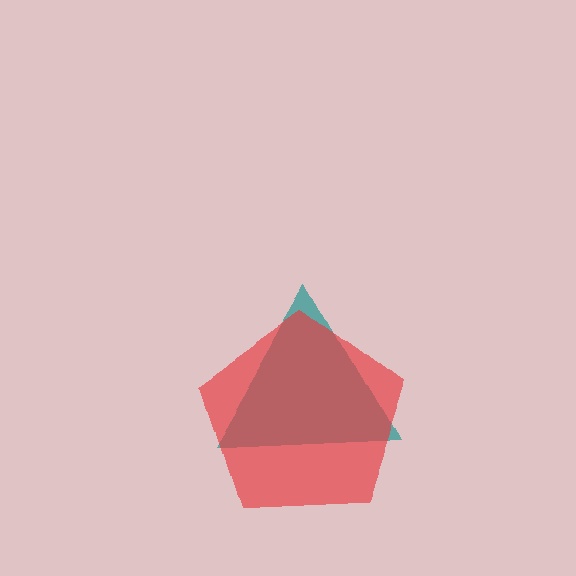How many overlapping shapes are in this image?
There are 2 overlapping shapes in the image.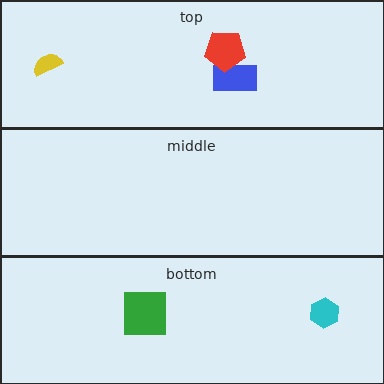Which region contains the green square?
The bottom region.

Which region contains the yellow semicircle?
The top region.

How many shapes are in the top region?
3.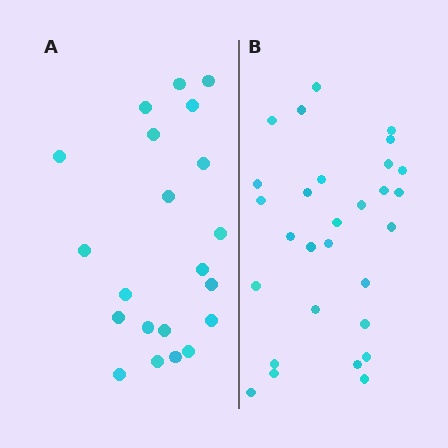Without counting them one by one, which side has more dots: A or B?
Region B (the right region) has more dots.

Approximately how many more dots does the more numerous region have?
Region B has roughly 8 or so more dots than region A.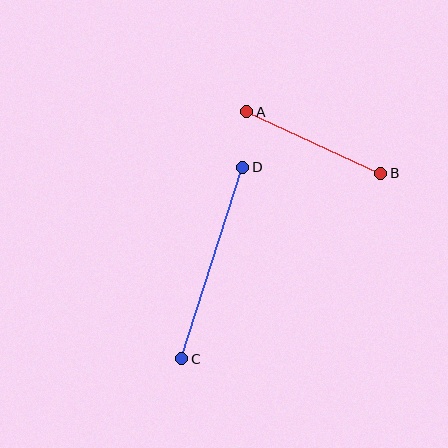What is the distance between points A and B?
The distance is approximately 147 pixels.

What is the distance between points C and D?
The distance is approximately 201 pixels.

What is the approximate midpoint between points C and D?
The midpoint is at approximately (212, 263) pixels.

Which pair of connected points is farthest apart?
Points C and D are farthest apart.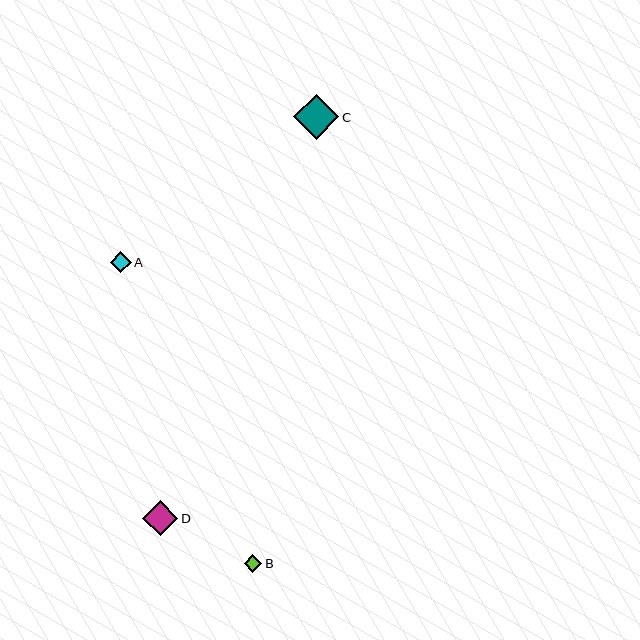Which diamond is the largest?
Diamond C is the largest with a size of approximately 45 pixels.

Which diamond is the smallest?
Diamond B is the smallest with a size of approximately 18 pixels.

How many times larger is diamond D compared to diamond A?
Diamond D is approximately 1.7 times the size of diamond A.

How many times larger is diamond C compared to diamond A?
Diamond C is approximately 2.2 times the size of diamond A.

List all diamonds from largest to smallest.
From largest to smallest: C, D, A, B.